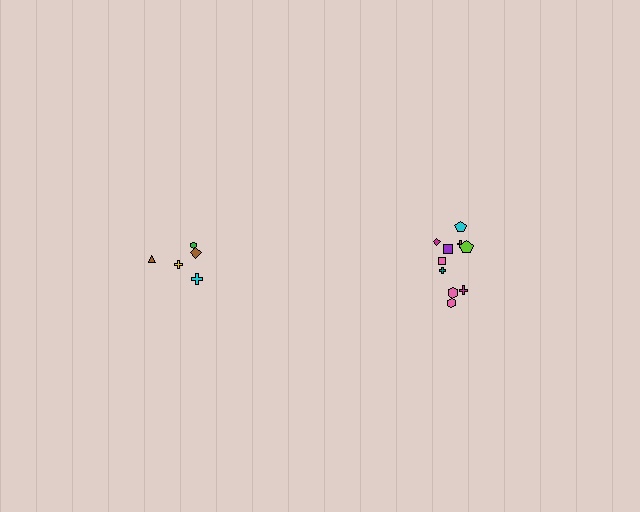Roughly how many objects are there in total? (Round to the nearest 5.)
Roughly 15 objects in total.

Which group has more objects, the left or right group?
The right group.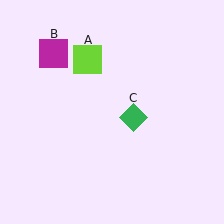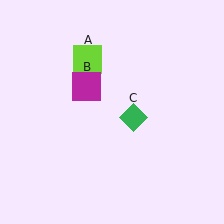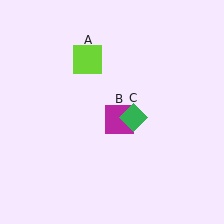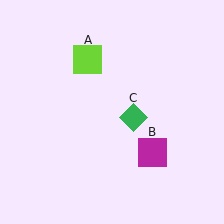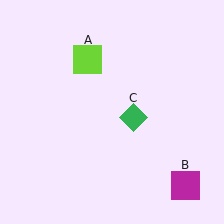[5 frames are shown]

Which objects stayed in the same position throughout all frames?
Lime square (object A) and green diamond (object C) remained stationary.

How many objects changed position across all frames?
1 object changed position: magenta square (object B).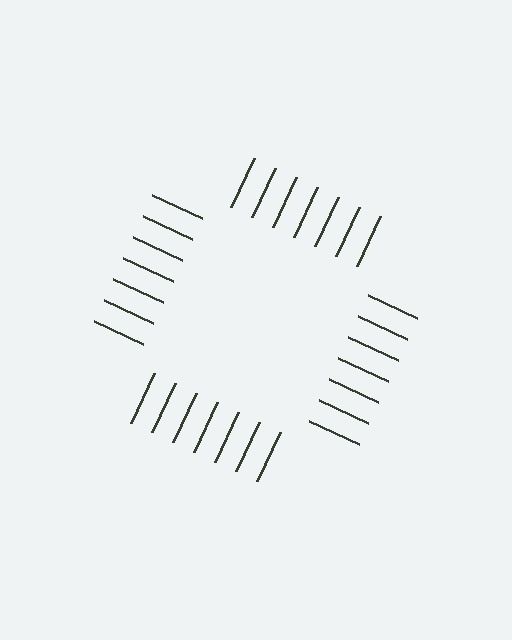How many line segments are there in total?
28 — 7 along each of the 4 edges.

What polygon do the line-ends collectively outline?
An illusory square — the line segments terminate on its edges but no continuous stroke is drawn.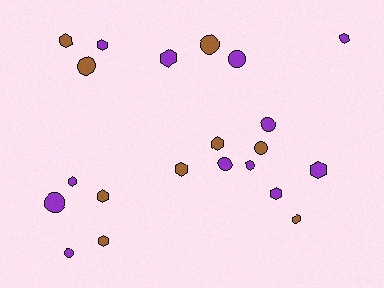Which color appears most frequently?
Purple, with 12 objects.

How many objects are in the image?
There are 21 objects.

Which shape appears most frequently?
Hexagon, with 13 objects.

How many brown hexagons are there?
There are 6 brown hexagons.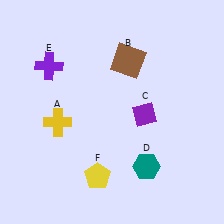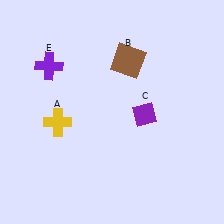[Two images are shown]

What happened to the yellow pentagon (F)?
The yellow pentagon (F) was removed in Image 2. It was in the bottom-left area of Image 1.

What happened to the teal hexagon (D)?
The teal hexagon (D) was removed in Image 2. It was in the bottom-right area of Image 1.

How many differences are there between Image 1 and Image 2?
There are 2 differences between the two images.